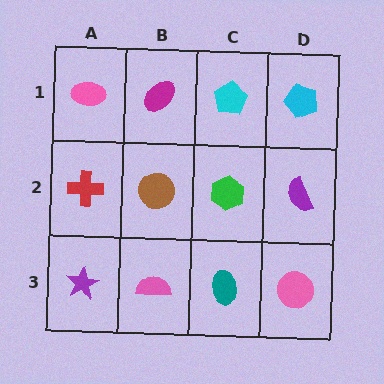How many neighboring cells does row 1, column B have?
3.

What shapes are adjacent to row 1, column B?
A brown circle (row 2, column B), a pink ellipse (row 1, column A), a cyan pentagon (row 1, column C).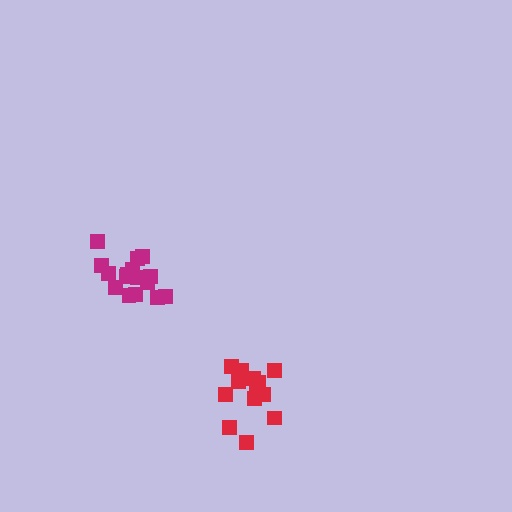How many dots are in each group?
Group 1: 16 dots, Group 2: 13 dots (29 total).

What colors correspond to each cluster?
The clusters are colored: magenta, red.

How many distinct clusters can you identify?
There are 2 distinct clusters.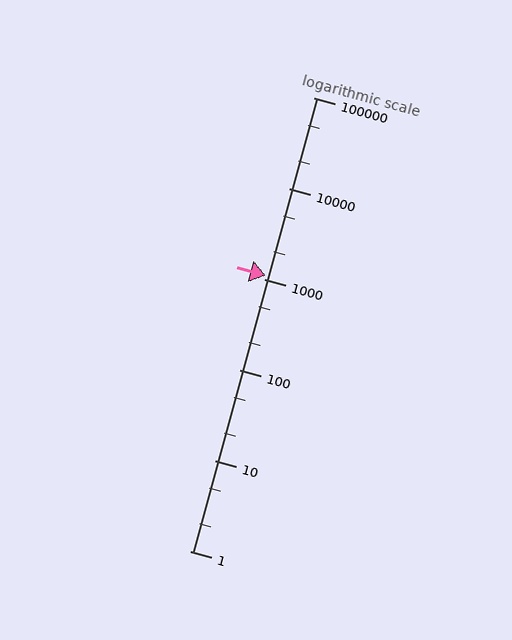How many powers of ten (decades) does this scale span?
The scale spans 5 decades, from 1 to 100000.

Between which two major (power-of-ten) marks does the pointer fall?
The pointer is between 1000 and 10000.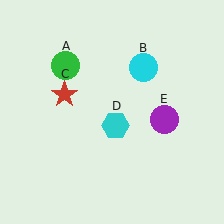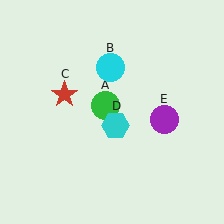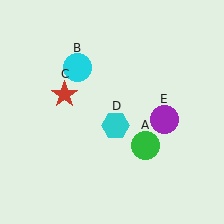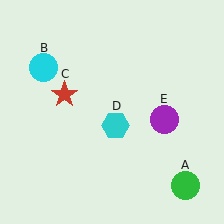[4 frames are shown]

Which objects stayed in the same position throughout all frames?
Red star (object C) and cyan hexagon (object D) and purple circle (object E) remained stationary.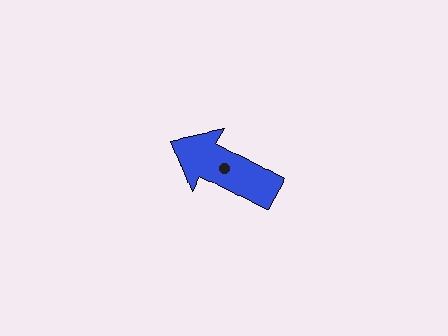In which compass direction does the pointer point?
Northwest.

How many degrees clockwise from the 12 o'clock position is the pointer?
Approximately 298 degrees.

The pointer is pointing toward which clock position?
Roughly 10 o'clock.